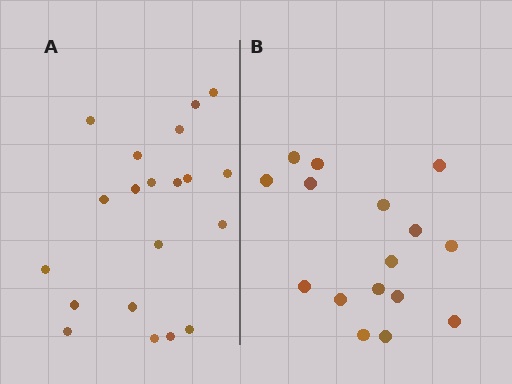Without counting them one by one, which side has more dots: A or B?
Region A (the left region) has more dots.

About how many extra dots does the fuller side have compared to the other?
Region A has about 4 more dots than region B.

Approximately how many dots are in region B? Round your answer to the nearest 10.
About 20 dots. (The exact count is 16, which rounds to 20.)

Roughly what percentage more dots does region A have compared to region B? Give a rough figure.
About 25% more.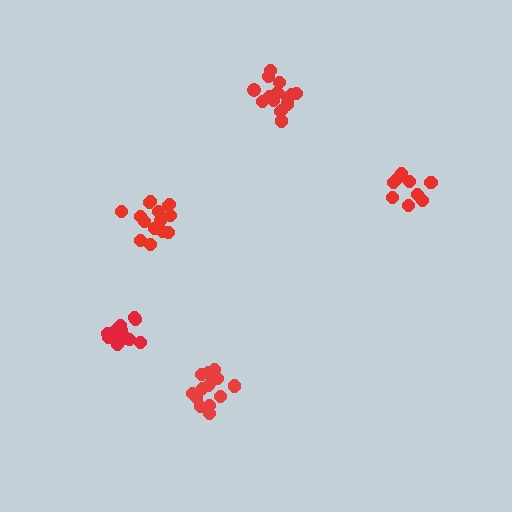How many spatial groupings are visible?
There are 5 spatial groupings.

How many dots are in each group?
Group 1: 13 dots, Group 2: 9 dots, Group 3: 15 dots, Group 4: 15 dots, Group 5: 14 dots (66 total).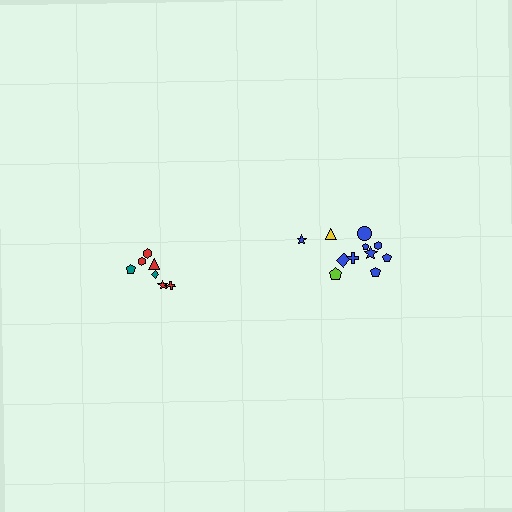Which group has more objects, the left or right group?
The right group.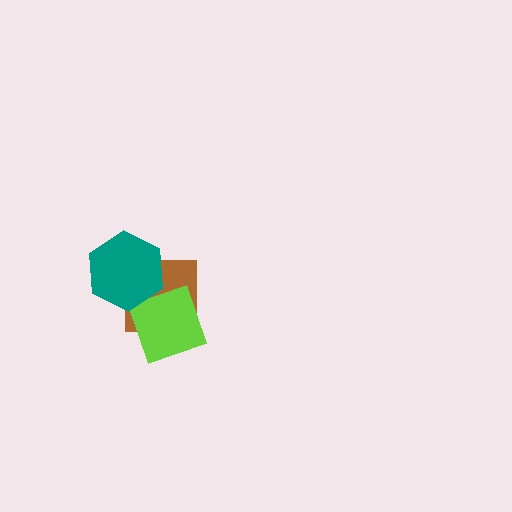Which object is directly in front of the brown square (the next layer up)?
The lime square is directly in front of the brown square.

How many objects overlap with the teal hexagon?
1 object overlaps with the teal hexagon.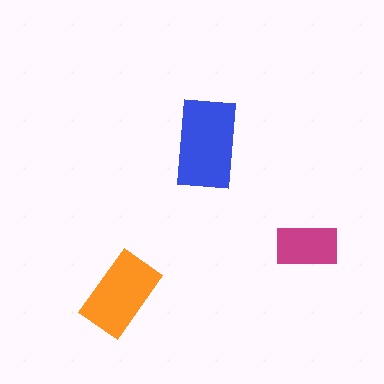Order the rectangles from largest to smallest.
the blue one, the orange one, the magenta one.